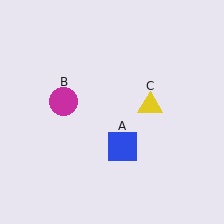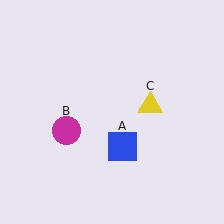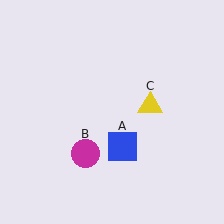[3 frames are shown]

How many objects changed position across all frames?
1 object changed position: magenta circle (object B).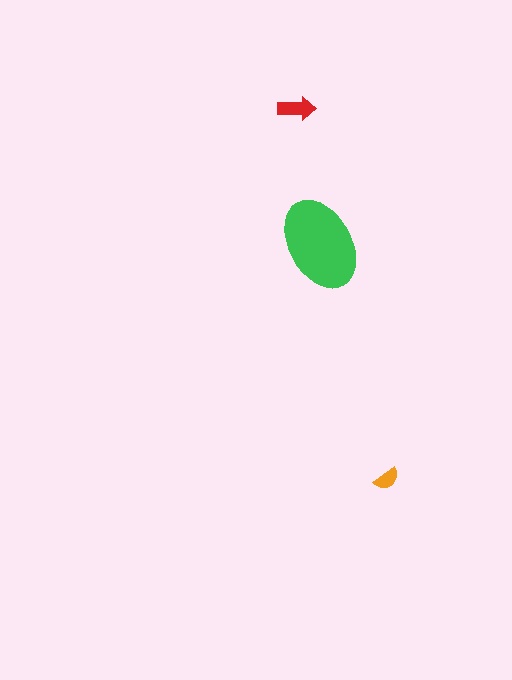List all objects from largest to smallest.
The green ellipse, the red arrow, the orange semicircle.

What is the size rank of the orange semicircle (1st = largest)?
3rd.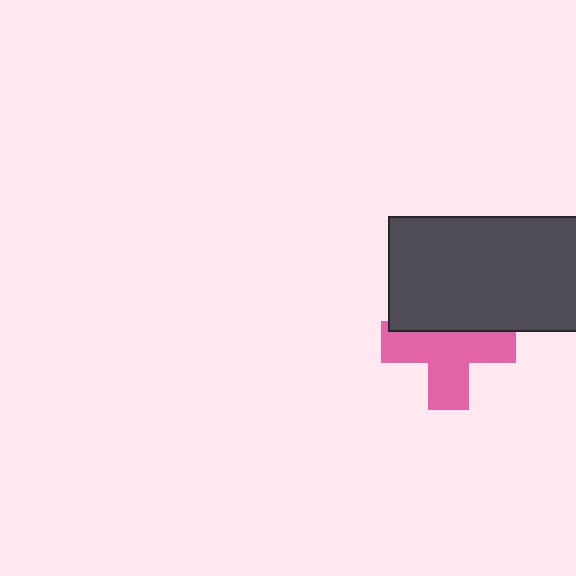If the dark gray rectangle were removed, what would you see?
You would see the complete pink cross.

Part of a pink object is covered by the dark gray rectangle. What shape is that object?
It is a cross.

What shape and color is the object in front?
The object in front is a dark gray rectangle.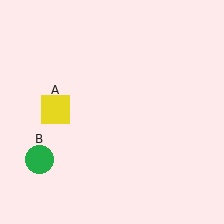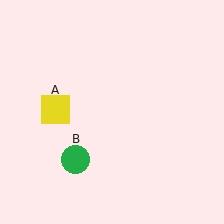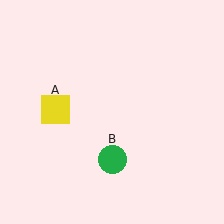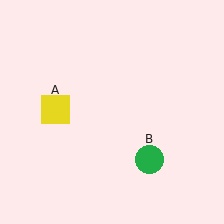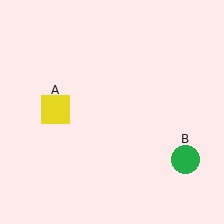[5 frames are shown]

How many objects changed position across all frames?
1 object changed position: green circle (object B).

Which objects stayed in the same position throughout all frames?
Yellow square (object A) remained stationary.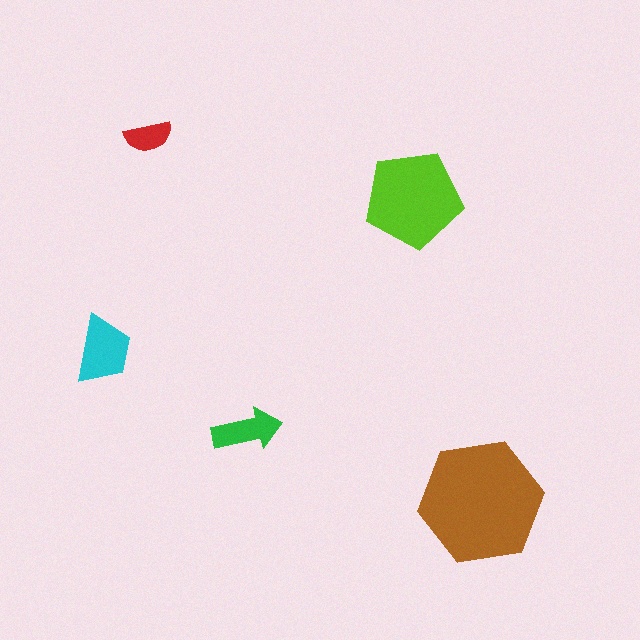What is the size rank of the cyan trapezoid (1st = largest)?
3rd.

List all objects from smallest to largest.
The red semicircle, the green arrow, the cyan trapezoid, the lime pentagon, the brown hexagon.